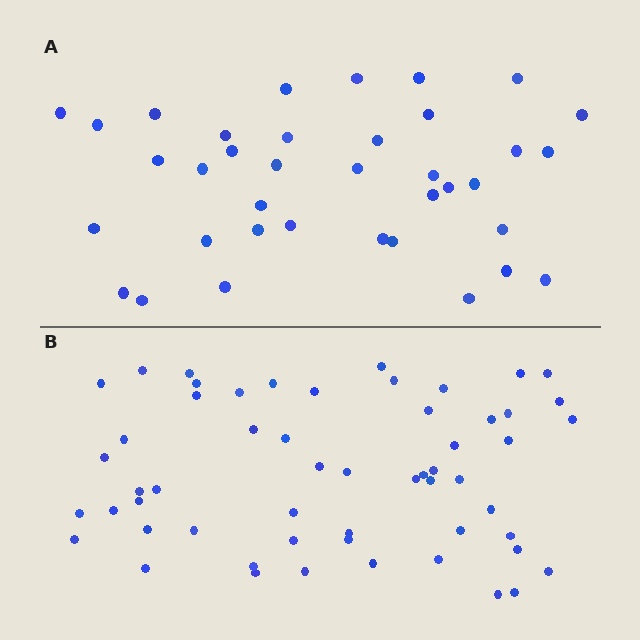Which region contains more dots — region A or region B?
Region B (the bottom region) has more dots.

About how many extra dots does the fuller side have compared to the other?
Region B has approximately 20 more dots than region A.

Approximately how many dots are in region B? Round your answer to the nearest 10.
About 60 dots. (The exact count is 56, which rounds to 60.)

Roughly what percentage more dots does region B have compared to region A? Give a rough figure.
About 50% more.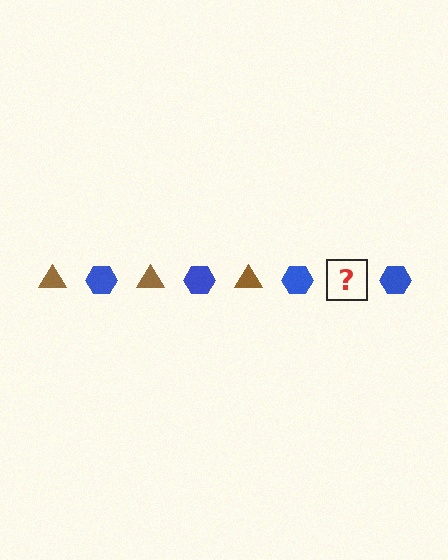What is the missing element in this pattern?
The missing element is a brown triangle.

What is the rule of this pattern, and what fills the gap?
The rule is that the pattern alternates between brown triangle and blue hexagon. The gap should be filled with a brown triangle.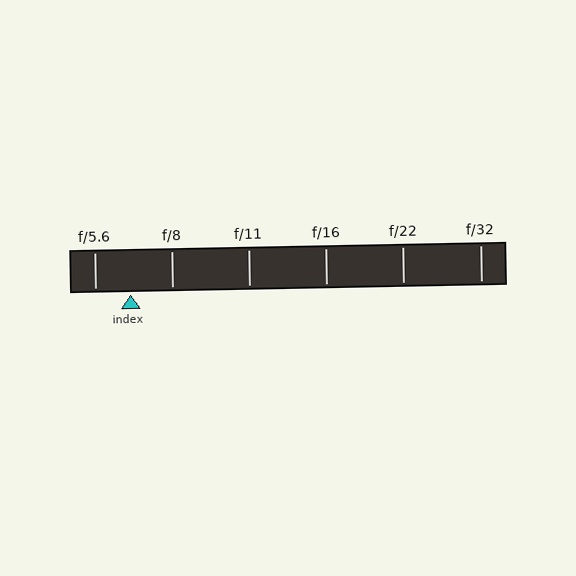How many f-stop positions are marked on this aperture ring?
There are 6 f-stop positions marked.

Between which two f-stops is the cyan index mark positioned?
The index mark is between f/5.6 and f/8.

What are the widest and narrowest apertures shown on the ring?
The widest aperture shown is f/5.6 and the narrowest is f/32.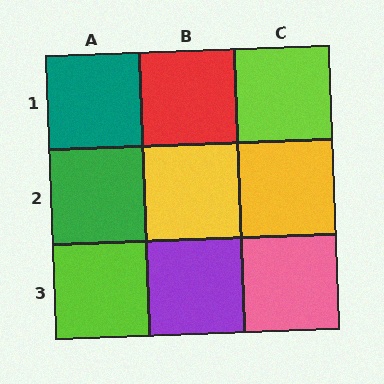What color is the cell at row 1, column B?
Red.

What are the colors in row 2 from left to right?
Green, yellow, yellow.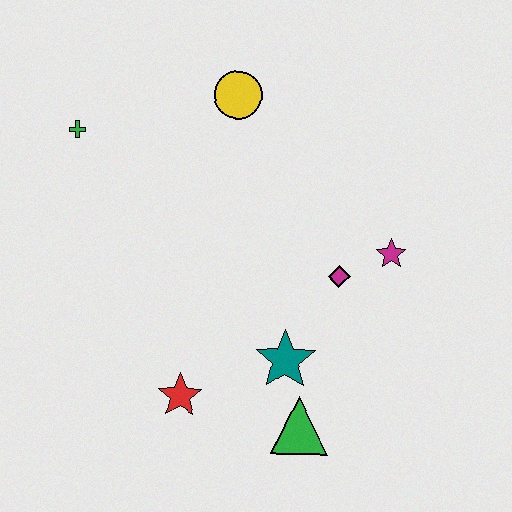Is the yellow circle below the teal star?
No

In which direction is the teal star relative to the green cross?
The teal star is below the green cross.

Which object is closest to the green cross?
The yellow circle is closest to the green cross.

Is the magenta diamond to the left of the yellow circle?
No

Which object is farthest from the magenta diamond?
The green cross is farthest from the magenta diamond.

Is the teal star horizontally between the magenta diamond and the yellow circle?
Yes